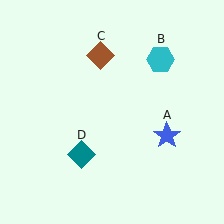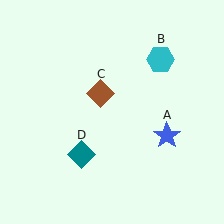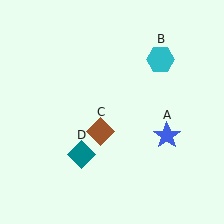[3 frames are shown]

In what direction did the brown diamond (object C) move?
The brown diamond (object C) moved down.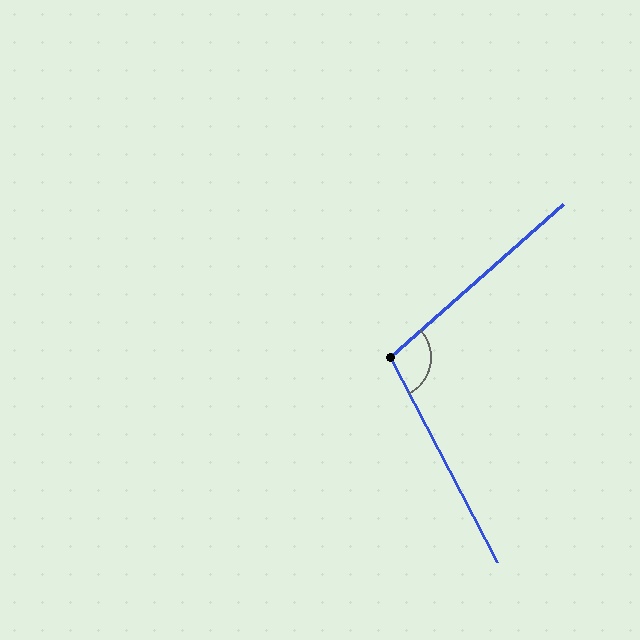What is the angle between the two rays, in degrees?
Approximately 104 degrees.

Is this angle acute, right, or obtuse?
It is obtuse.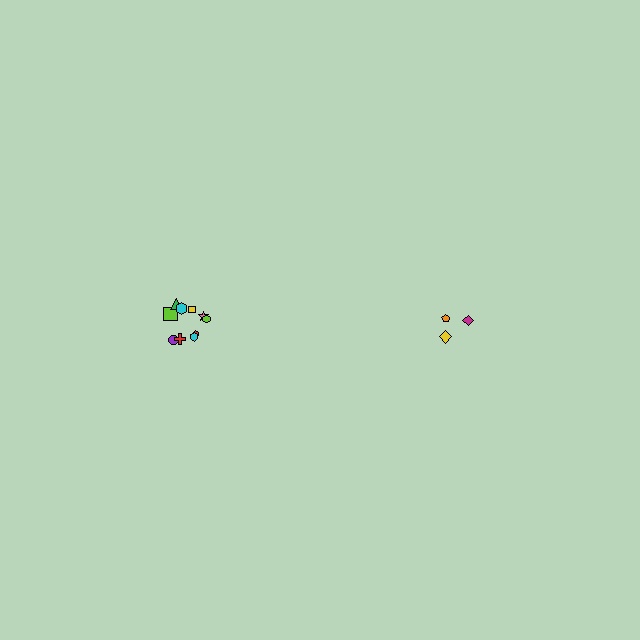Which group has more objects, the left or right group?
The left group.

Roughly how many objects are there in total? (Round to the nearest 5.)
Roughly 15 objects in total.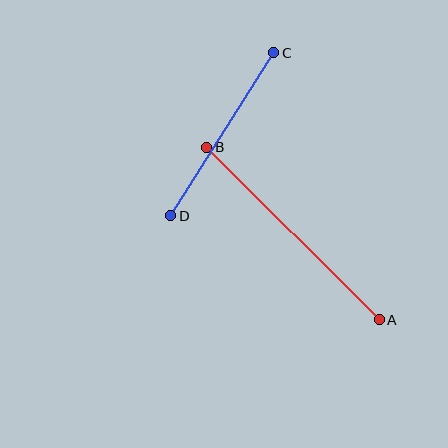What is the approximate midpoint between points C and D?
The midpoint is at approximately (222, 134) pixels.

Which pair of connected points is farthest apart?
Points A and B are farthest apart.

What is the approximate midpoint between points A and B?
The midpoint is at approximately (293, 233) pixels.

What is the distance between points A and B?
The distance is approximately 244 pixels.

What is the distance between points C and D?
The distance is approximately 193 pixels.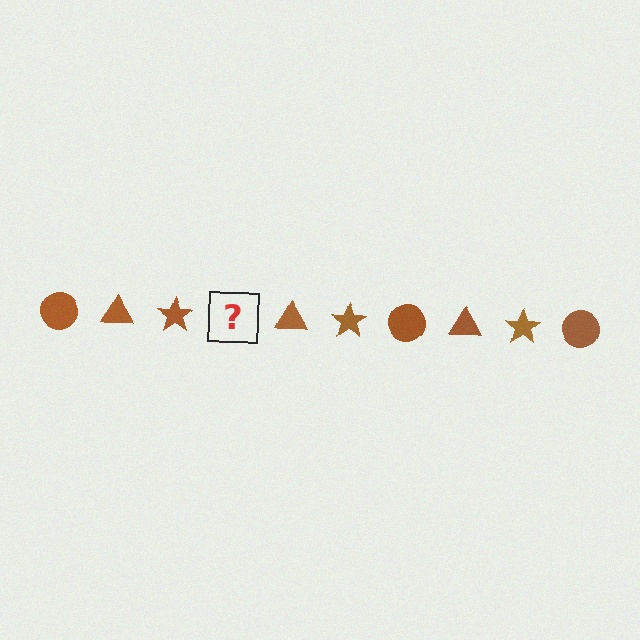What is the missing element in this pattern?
The missing element is a brown circle.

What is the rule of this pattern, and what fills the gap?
The rule is that the pattern cycles through circle, triangle, star shapes in brown. The gap should be filled with a brown circle.